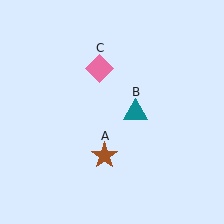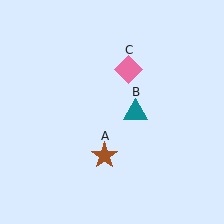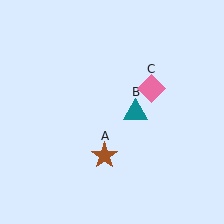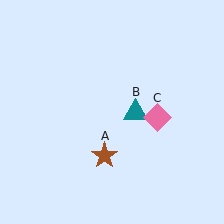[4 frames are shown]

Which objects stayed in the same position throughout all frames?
Brown star (object A) and teal triangle (object B) remained stationary.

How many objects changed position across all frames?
1 object changed position: pink diamond (object C).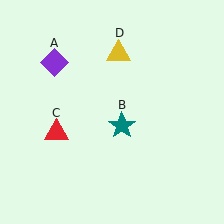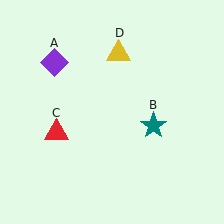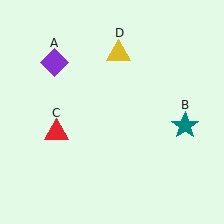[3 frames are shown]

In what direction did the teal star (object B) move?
The teal star (object B) moved right.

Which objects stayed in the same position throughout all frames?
Purple diamond (object A) and red triangle (object C) and yellow triangle (object D) remained stationary.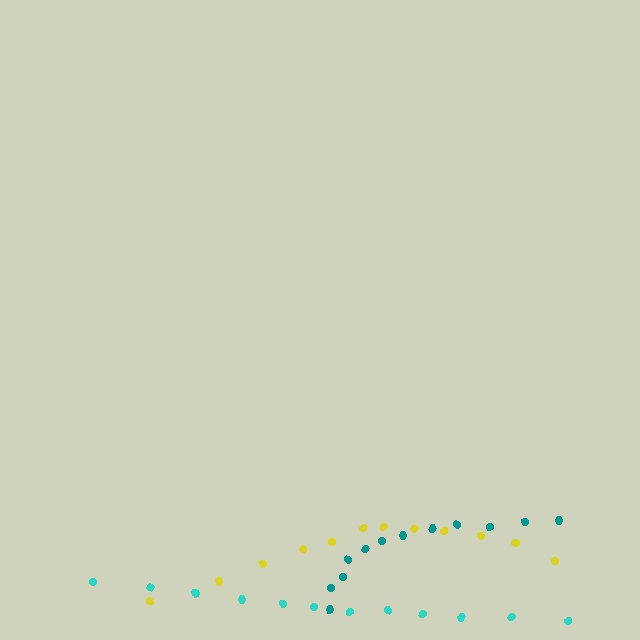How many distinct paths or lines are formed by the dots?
There are 3 distinct paths.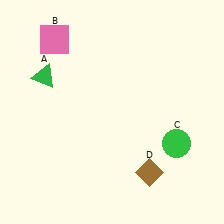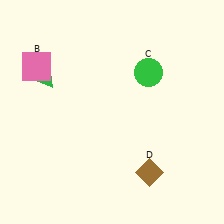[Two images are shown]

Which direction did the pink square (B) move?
The pink square (B) moved down.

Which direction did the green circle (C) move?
The green circle (C) moved up.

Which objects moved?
The objects that moved are: the pink square (B), the green circle (C).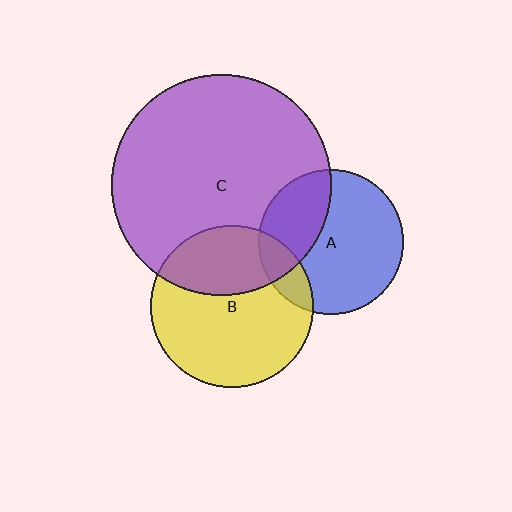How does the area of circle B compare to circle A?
Approximately 1.3 times.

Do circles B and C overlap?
Yes.